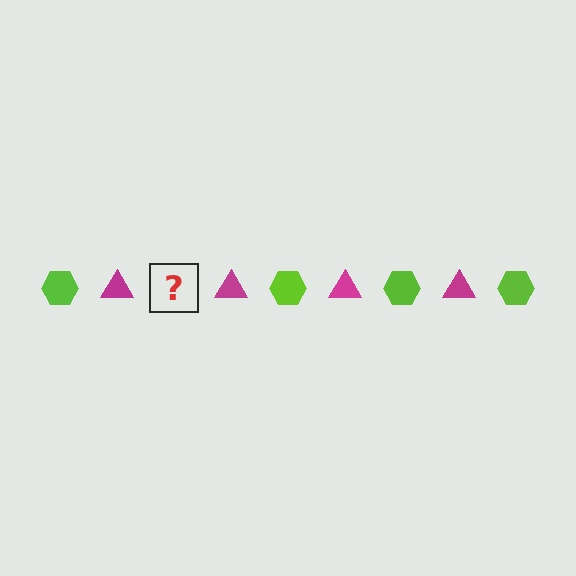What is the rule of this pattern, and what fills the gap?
The rule is that the pattern alternates between lime hexagon and magenta triangle. The gap should be filled with a lime hexagon.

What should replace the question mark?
The question mark should be replaced with a lime hexagon.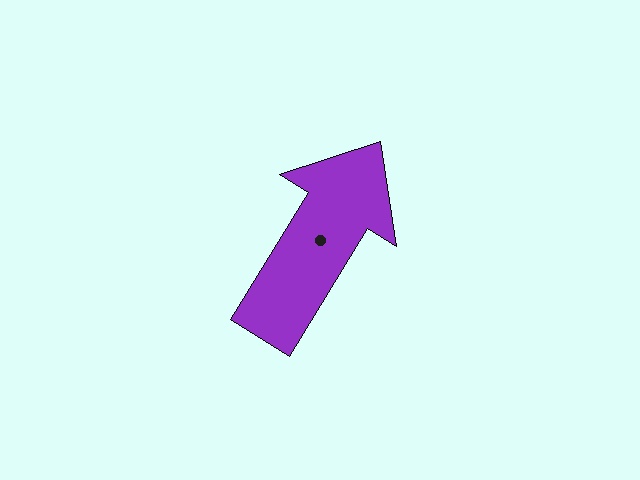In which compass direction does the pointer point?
Northeast.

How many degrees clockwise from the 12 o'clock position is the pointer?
Approximately 32 degrees.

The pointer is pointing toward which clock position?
Roughly 1 o'clock.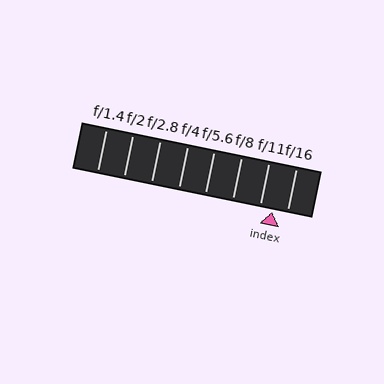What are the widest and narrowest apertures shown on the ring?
The widest aperture shown is f/1.4 and the narrowest is f/16.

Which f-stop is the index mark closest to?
The index mark is closest to f/11.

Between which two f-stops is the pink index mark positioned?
The index mark is between f/11 and f/16.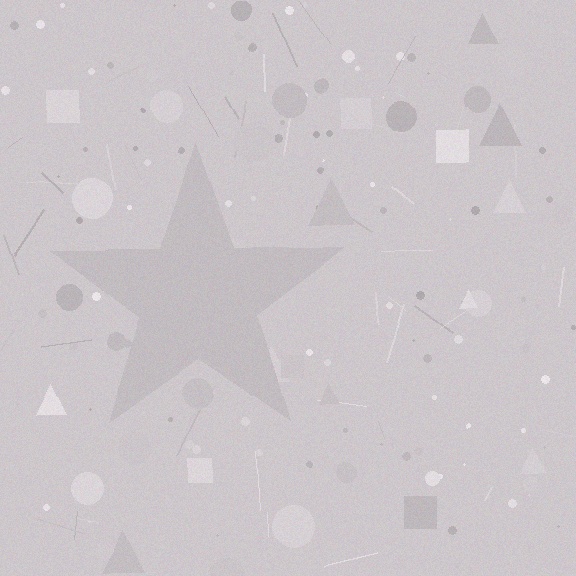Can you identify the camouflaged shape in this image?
The camouflaged shape is a star.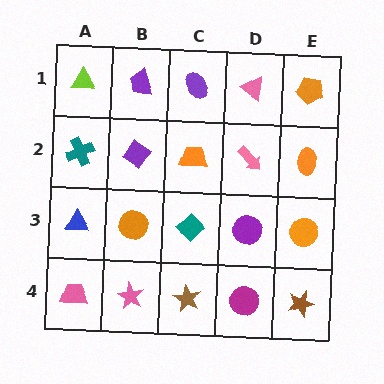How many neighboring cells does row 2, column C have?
4.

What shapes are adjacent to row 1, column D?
A pink arrow (row 2, column D), a purple ellipse (row 1, column C), an orange pentagon (row 1, column E).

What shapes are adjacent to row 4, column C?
A teal diamond (row 3, column C), a pink star (row 4, column B), a magenta circle (row 4, column D).